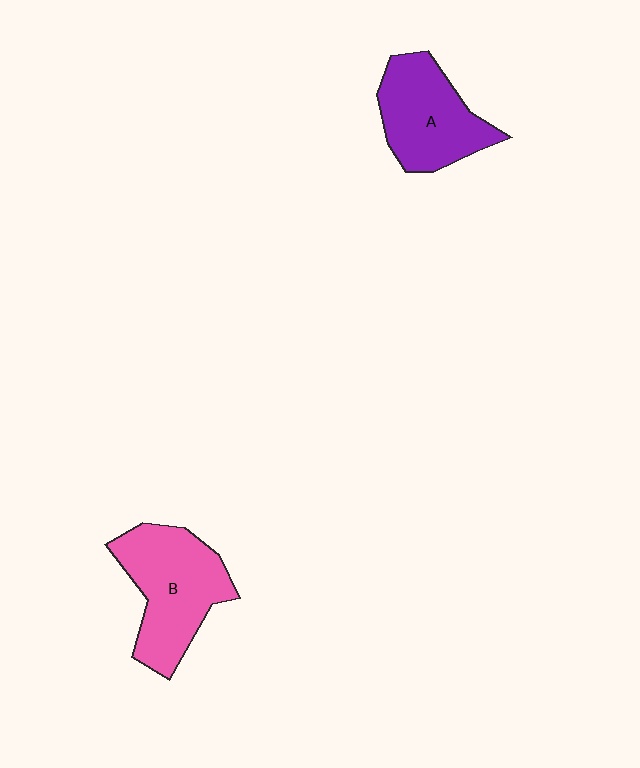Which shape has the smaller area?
Shape A (purple).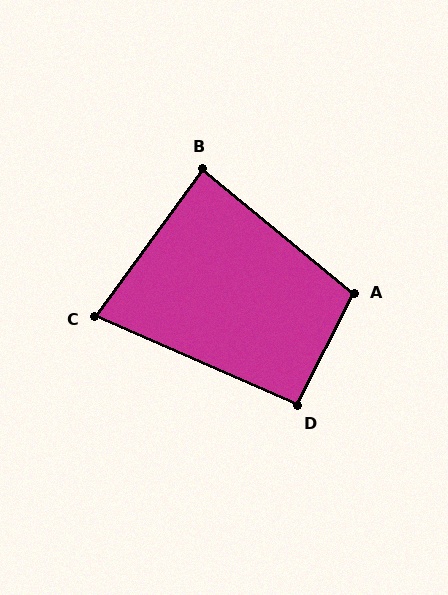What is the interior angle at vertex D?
Approximately 93 degrees (approximately right).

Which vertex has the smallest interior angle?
C, at approximately 78 degrees.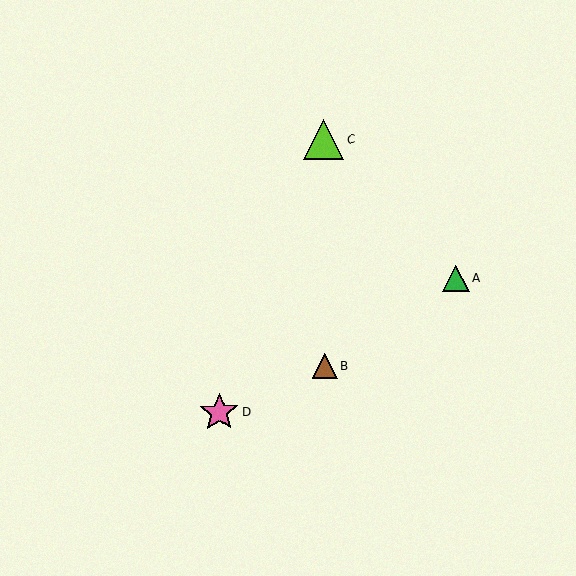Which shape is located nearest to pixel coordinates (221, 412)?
The pink star (labeled D) at (219, 412) is nearest to that location.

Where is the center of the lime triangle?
The center of the lime triangle is at (323, 139).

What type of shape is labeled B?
Shape B is a brown triangle.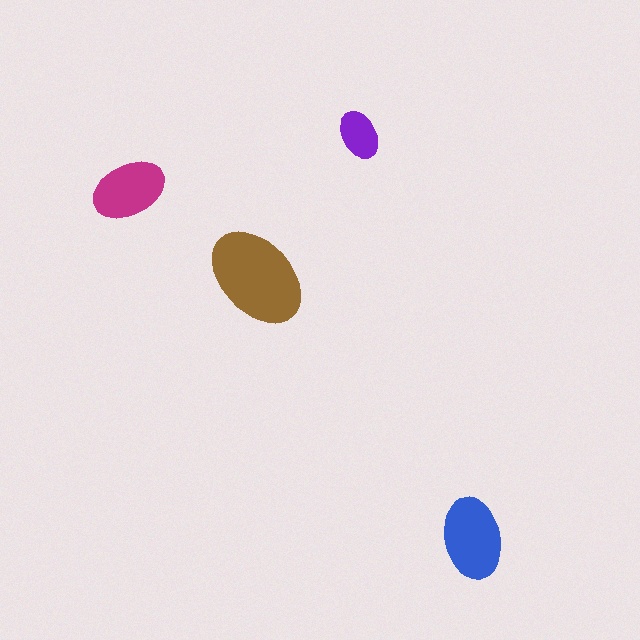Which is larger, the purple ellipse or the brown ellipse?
The brown one.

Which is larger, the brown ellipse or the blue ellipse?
The brown one.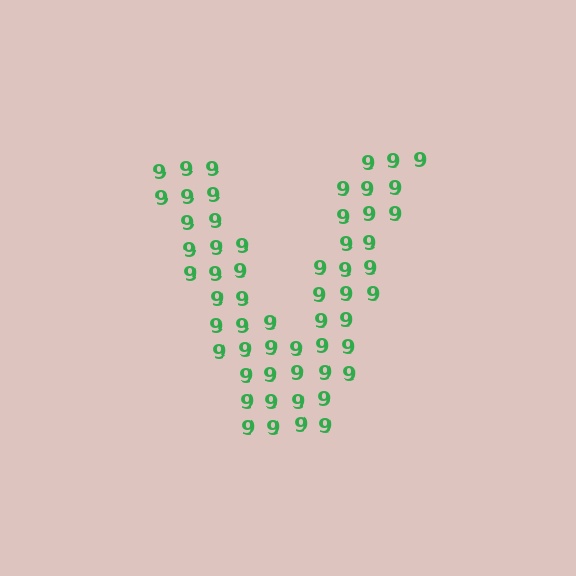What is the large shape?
The large shape is the letter V.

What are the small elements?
The small elements are digit 9's.